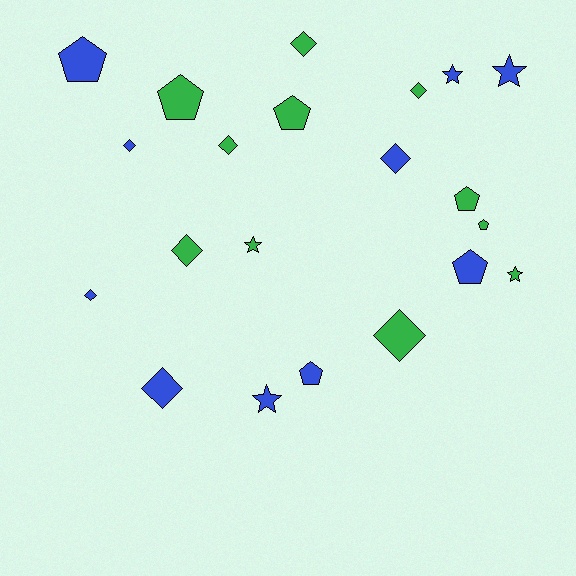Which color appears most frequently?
Green, with 11 objects.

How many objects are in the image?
There are 21 objects.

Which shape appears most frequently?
Diamond, with 9 objects.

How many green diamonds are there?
There are 5 green diamonds.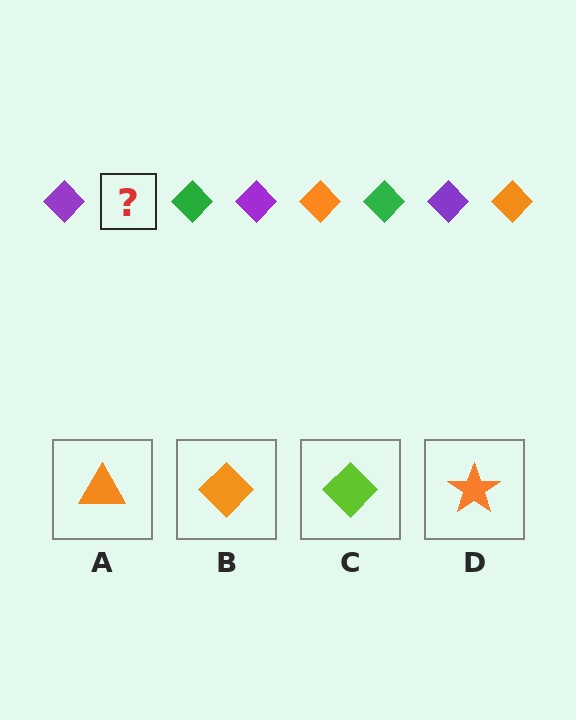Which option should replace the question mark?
Option B.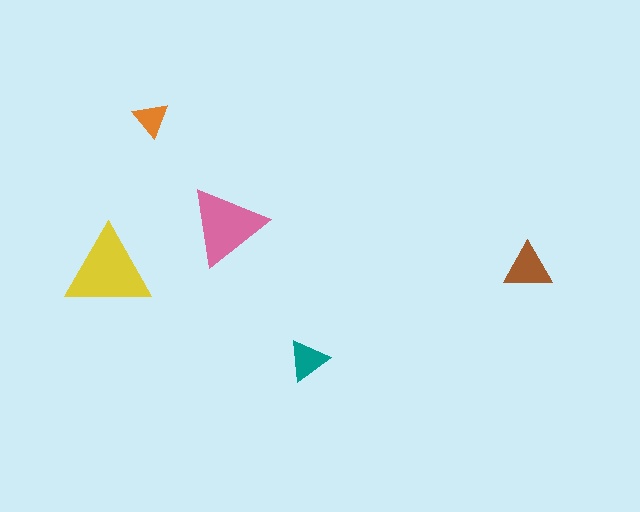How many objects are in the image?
There are 5 objects in the image.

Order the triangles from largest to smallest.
the yellow one, the pink one, the brown one, the teal one, the orange one.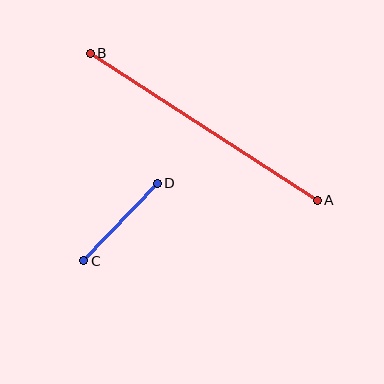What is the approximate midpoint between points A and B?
The midpoint is at approximately (204, 127) pixels.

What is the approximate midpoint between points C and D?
The midpoint is at approximately (120, 222) pixels.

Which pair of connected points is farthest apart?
Points A and B are farthest apart.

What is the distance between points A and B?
The distance is approximately 270 pixels.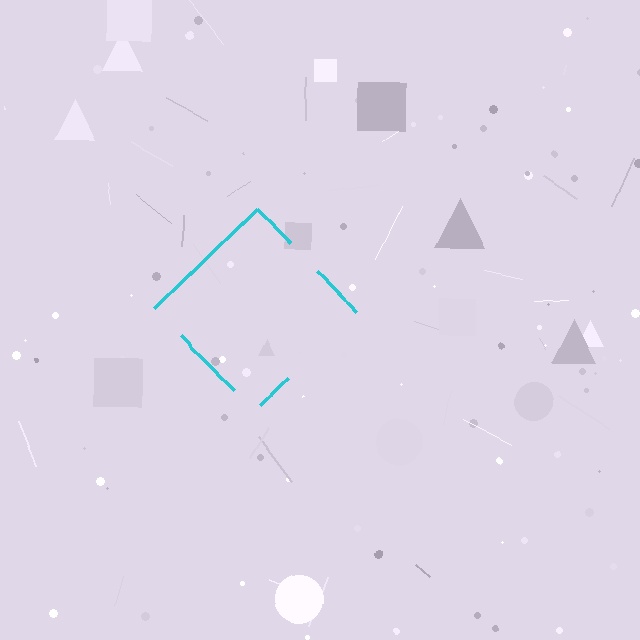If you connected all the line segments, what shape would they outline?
They would outline a diamond.